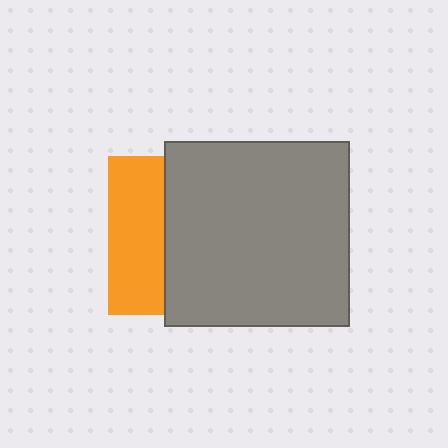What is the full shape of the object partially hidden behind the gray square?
The partially hidden object is an orange square.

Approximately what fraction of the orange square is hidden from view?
Roughly 65% of the orange square is hidden behind the gray square.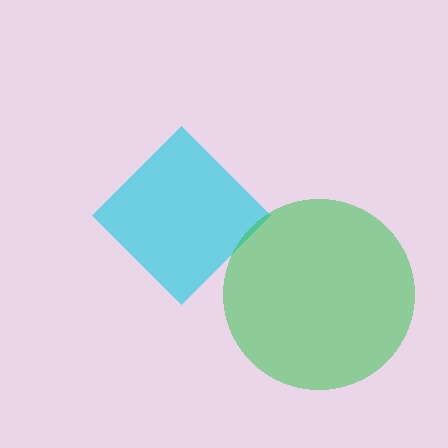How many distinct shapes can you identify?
There are 2 distinct shapes: a cyan diamond, a green circle.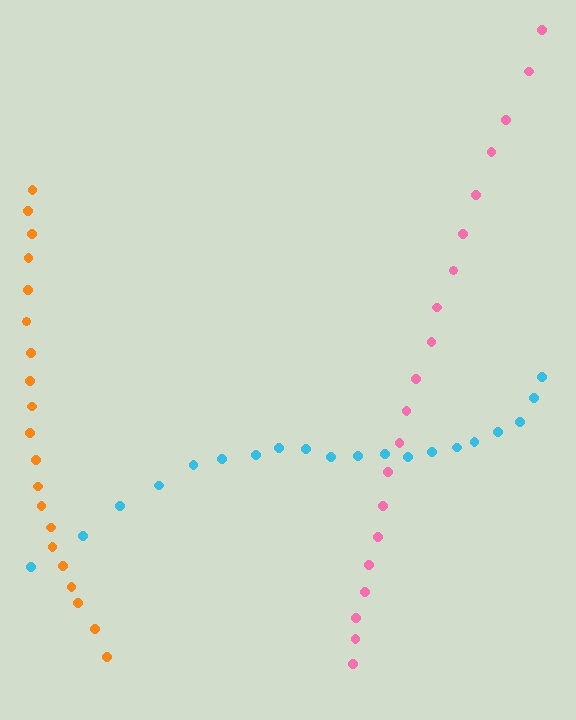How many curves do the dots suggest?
There are 3 distinct paths.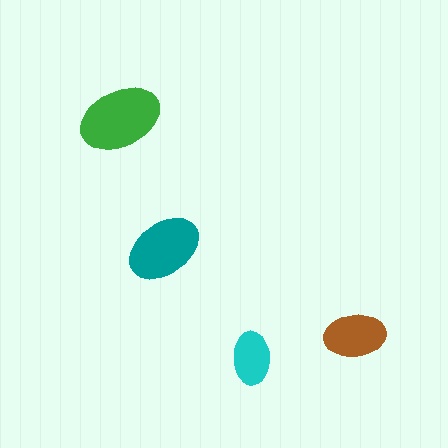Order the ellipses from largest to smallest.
the green one, the teal one, the brown one, the cyan one.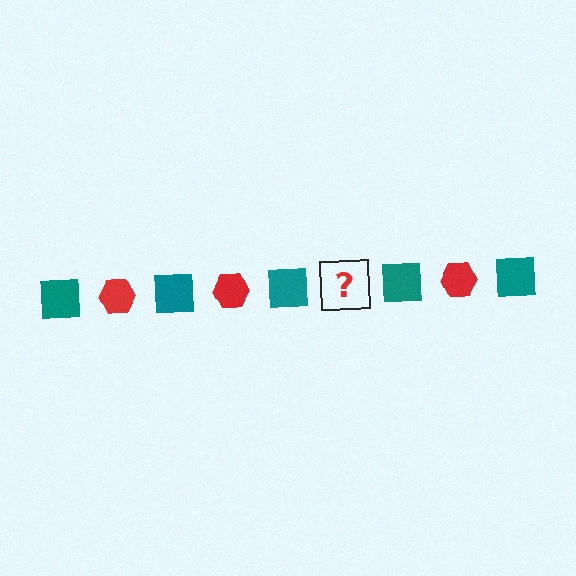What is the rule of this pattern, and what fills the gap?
The rule is that the pattern alternates between teal square and red hexagon. The gap should be filled with a red hexagon.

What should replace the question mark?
The question mark should be replaced with a red hexagon.